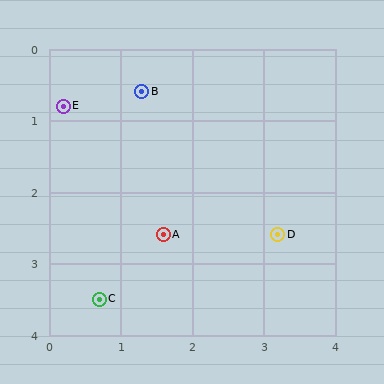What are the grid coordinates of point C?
Point C is at approximately (0.7, 3.5).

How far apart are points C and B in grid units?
Points C and B are about 3.0 grid units apart.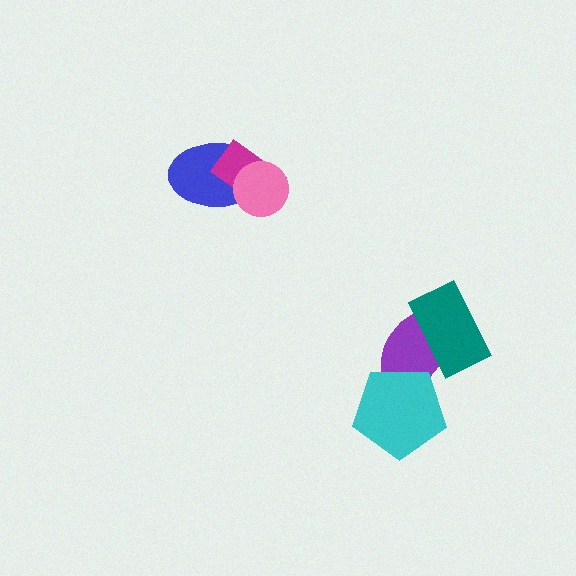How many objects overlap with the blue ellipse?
2 objects overlap with the blue ellipse.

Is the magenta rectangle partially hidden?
Yes, it is partially covered by another shape.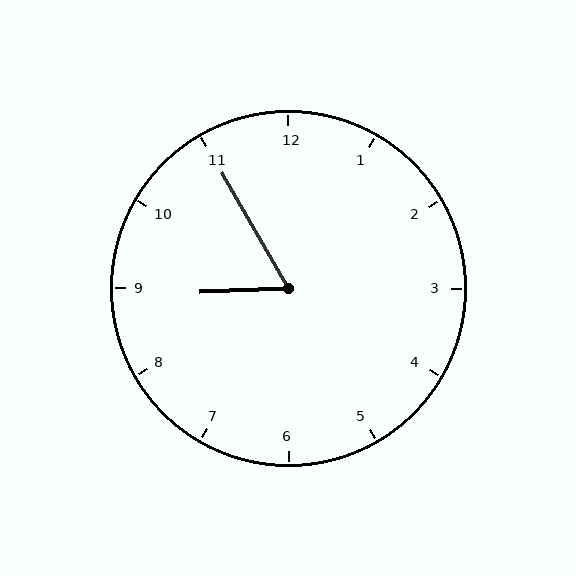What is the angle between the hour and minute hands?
Approximately 62 degrees.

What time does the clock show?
8:55.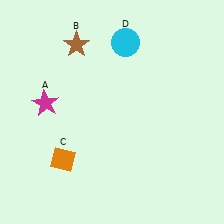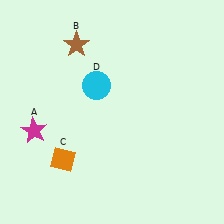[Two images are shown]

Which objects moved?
The objects that moved are: the magenta star (A), the cyan circle (D).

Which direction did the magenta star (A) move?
The magenta star (A) moved down.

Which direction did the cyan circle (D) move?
The cyan circle (D) moved down.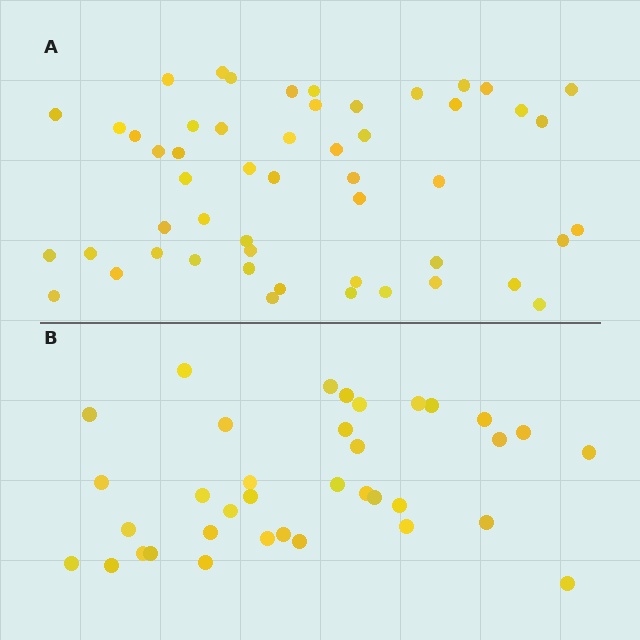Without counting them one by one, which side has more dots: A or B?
Region A (the top region) has more dots.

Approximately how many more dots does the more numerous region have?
Region A has approximately 15 more dots than region B.